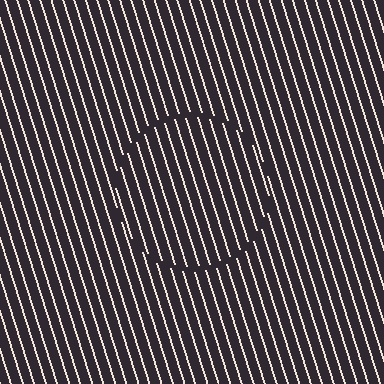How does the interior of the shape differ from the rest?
The interior of the shape contains the same grating, shifted by half a period — the contour is defined by the phase discontinuity where line-ends from the inner and outer gratings abut.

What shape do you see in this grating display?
An illusory circle. The interior of the shape contains the same grating, shifted by half a period — the contour is defined by the phase discontinuity where line-ends from the inner and outer gratings abut.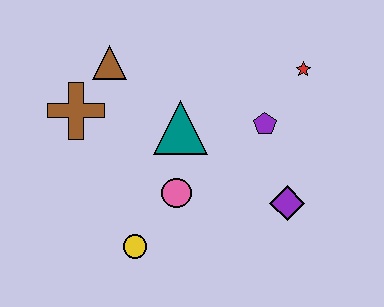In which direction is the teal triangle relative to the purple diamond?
The teal triangle is to the left of the purple diamond.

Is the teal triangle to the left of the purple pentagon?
Yes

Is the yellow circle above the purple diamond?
No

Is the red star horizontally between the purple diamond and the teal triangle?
No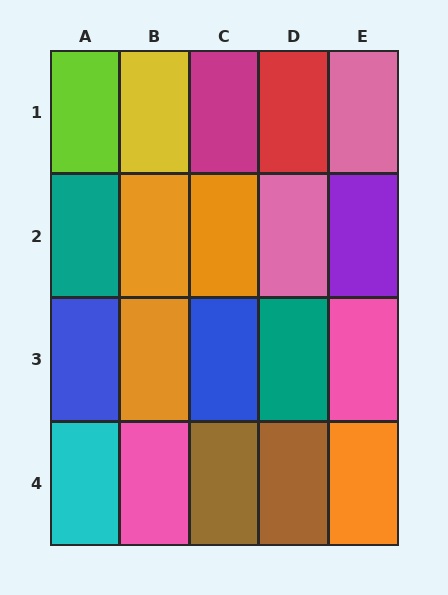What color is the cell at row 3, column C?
Blue.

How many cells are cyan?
1 cell is cyan.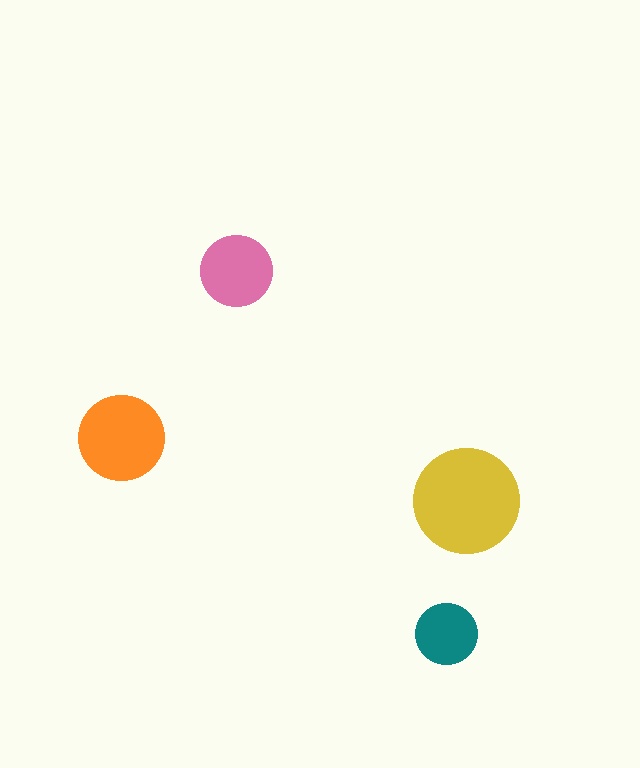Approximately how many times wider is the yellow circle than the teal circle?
About 1.5 times wider.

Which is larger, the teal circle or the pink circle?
The pink one.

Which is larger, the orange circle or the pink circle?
The orange one.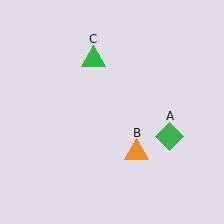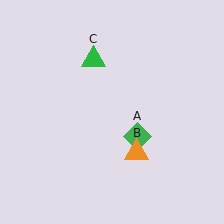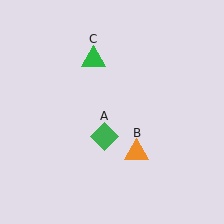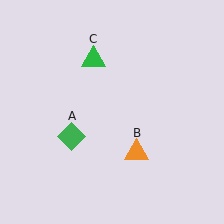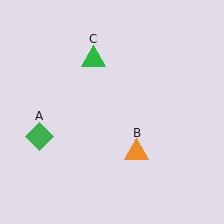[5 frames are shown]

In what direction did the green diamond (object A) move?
The green diamond (object A) moved left.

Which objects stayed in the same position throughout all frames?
Orange triangle (object B) and green triangle (object C) remained stationary.